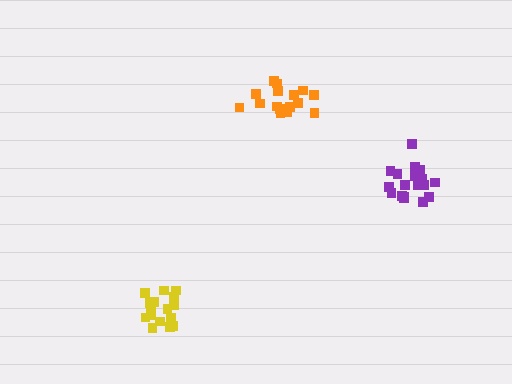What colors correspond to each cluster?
The clusters are colored: yellow, purple, orange.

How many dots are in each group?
Group 1: 16 dots, Group 2: 20 dots, Group 3: 17 dots (53 total).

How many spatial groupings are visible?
There are 3 spatial groupings.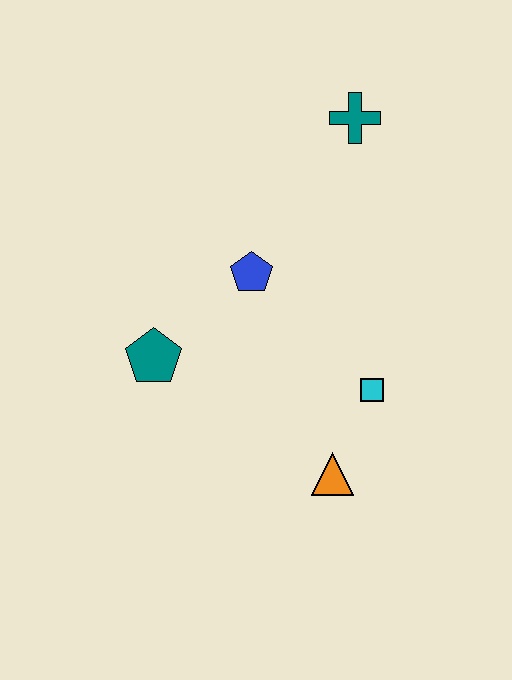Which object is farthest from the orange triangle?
The teal cross is farthest from the orange triangle.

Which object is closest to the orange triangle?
The cyan square is closest to the orange triangle.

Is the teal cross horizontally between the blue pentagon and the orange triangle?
No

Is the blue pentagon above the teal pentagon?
Yes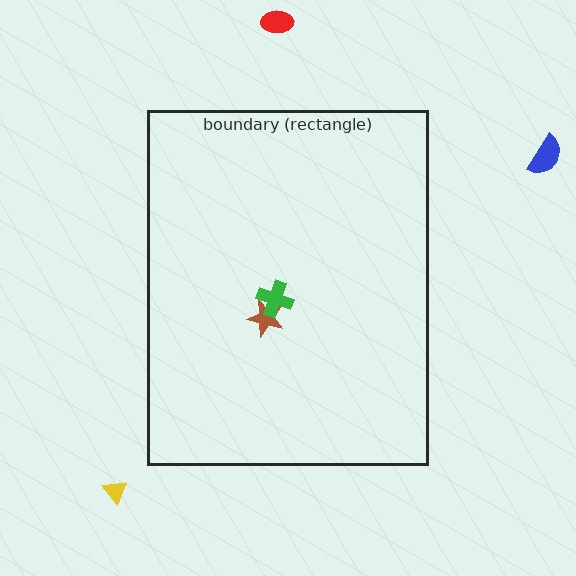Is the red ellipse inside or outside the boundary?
Outside.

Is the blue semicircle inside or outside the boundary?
Outside.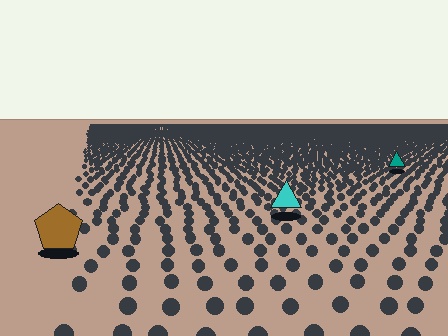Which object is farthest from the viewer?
The teal triangle is farthest from the viewer. It appears smaller and the ground texture around it is denser.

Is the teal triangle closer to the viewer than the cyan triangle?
No. The cyan triangle is closer — you can tell from the texture gradient: the ground texture is coarser near it.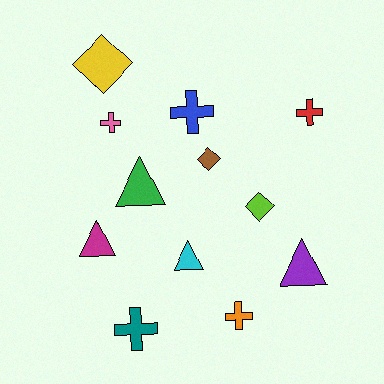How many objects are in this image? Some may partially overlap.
There are 12 objects.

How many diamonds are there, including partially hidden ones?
There are 3 diamonds.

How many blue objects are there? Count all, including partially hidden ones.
There is 1 blue object.